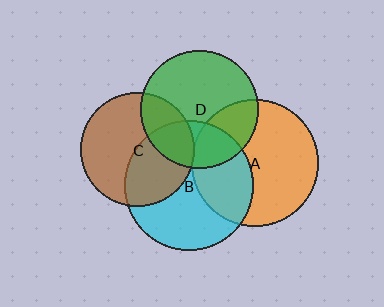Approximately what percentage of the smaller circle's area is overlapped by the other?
Approximately 30%.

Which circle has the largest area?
Circle B (cyan).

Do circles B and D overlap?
Yes.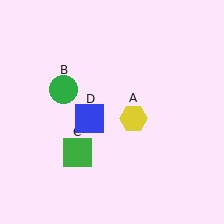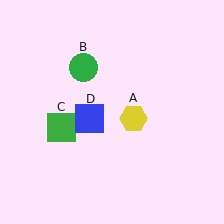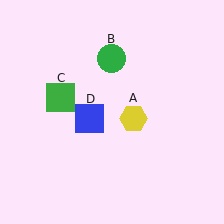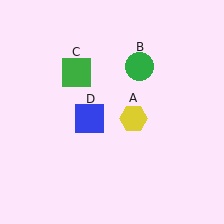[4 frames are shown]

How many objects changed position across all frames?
2 objects changed position: green circle (object B), green square (object C).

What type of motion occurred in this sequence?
The green circle (object B), green square (object C) rotated clockwise around the center of the scene.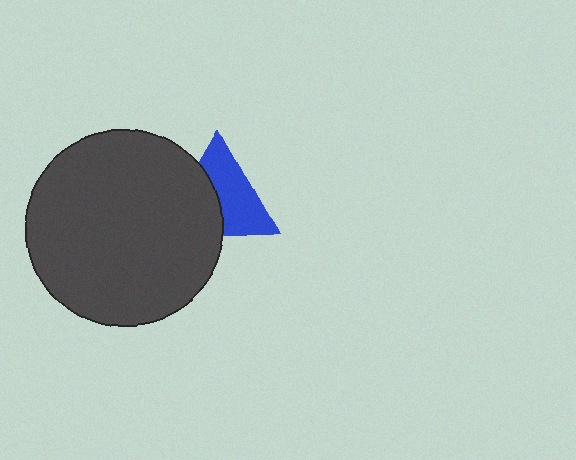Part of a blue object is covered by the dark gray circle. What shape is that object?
It is a triangle.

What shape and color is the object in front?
The object in front is a dark gray circle.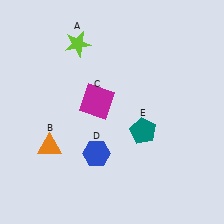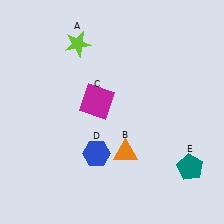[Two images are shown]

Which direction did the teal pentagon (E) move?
The teal pentagon (E) moved right.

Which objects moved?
The objects that moved are: the orange triangle (B), the teal pentagon (E).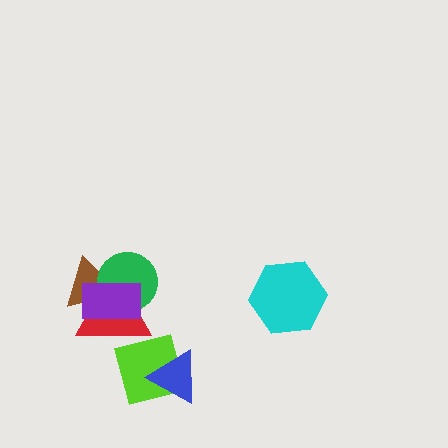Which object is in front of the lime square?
The blue triangle is in front of the lime square.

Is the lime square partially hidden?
Yes, it is partially covered by another shape.